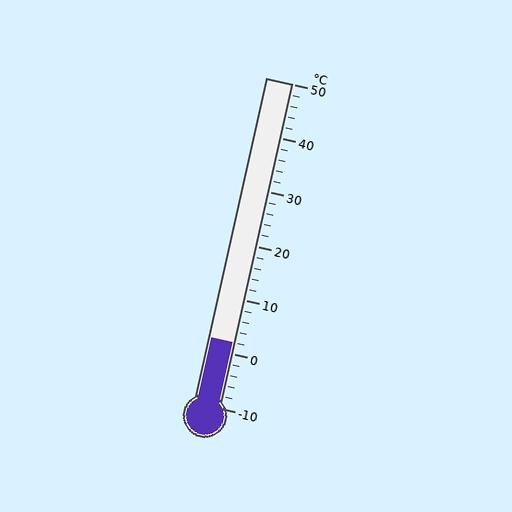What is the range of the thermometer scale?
The thermometer scale ranges from -10°C to 50°C.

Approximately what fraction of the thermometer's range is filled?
The thermometer is filled to approximately 20% of its range.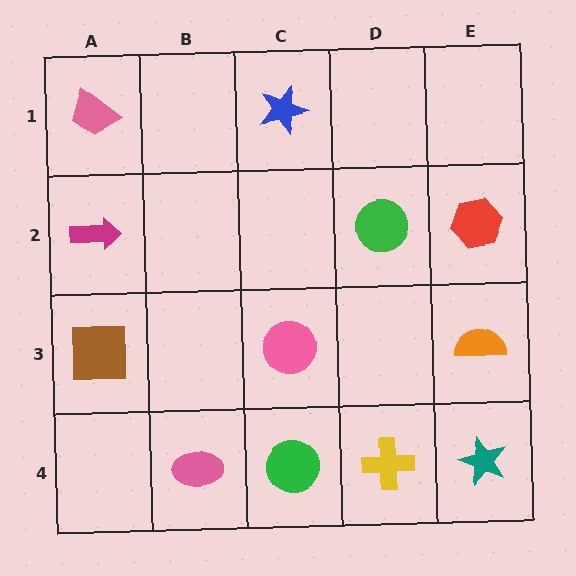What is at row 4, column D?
A yellow cross.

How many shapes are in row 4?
4 shapes.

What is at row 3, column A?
A brown square.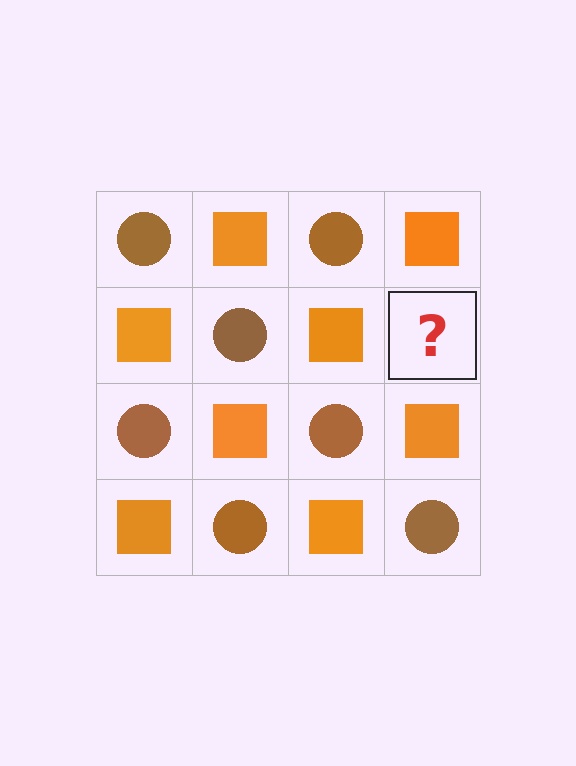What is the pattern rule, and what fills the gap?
The rule is that it alternates brown circle and orange square in a checkerboard pattern. The gap should be filled with a brown circle.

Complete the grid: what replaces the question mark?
The question mark should be replaced with a brown circle.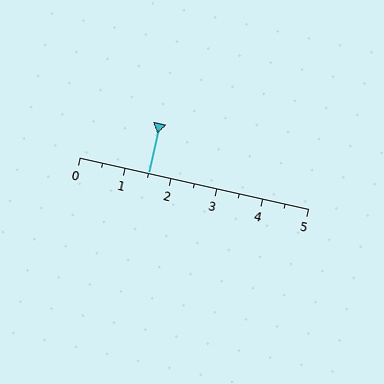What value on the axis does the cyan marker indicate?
The marker indicates approximately 1.5.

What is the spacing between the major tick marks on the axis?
The major ticks are spaced 1 apart.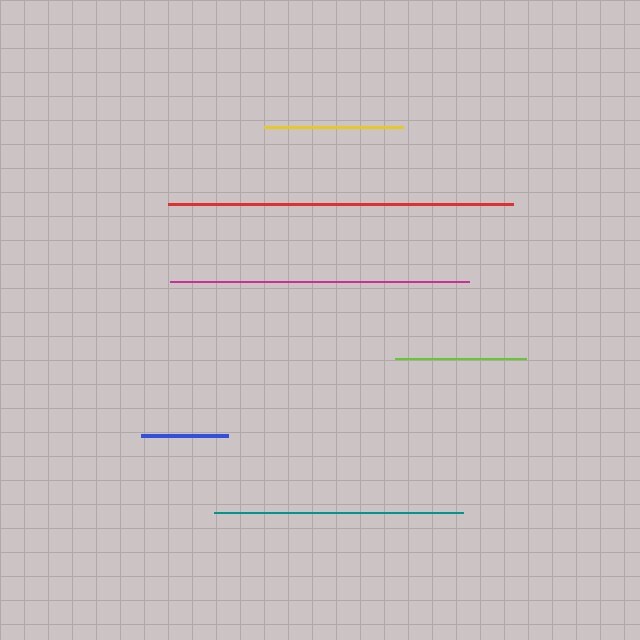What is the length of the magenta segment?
The magenta segment is approximately 299 pixels long.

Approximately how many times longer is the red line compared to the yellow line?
The red line is approximately 2.5 times the length of the yellow line.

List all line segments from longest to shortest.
From longest to shortest: red, magenta, teal, yellow, lime, blue.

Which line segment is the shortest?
The blue line is the shortest at approximately 87 pixels.